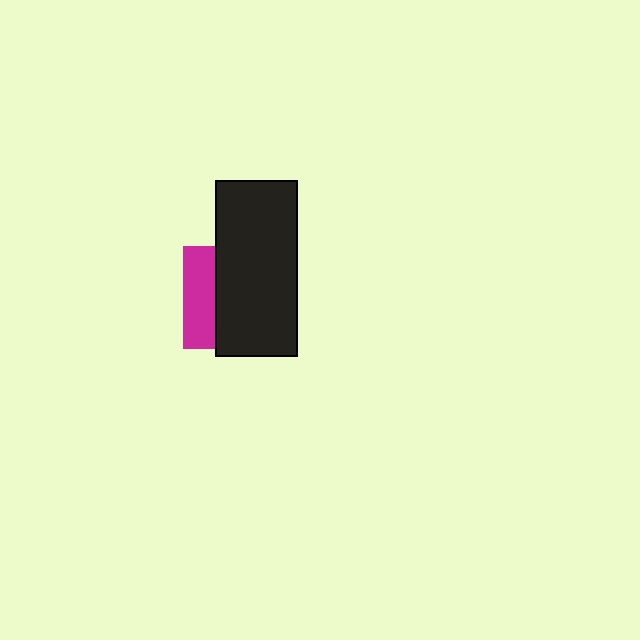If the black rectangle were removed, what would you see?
You would see the complete magenta square.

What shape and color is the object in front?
The object in front is a black rectangle.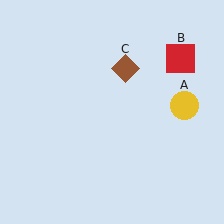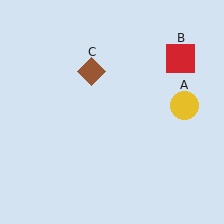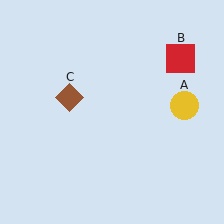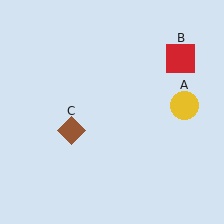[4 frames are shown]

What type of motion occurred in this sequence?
The brown diamond (object C) rotated counterclockwise around the center of the scene.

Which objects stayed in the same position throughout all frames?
Yellow circle (object A) and red square (object B) remained stationary.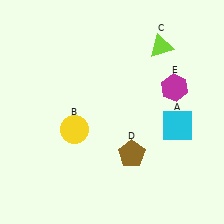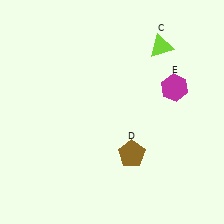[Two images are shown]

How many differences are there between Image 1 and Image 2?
There are 2 differences between the two images.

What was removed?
The cyan square (A), the yellow circle (B) were removed in Image 2.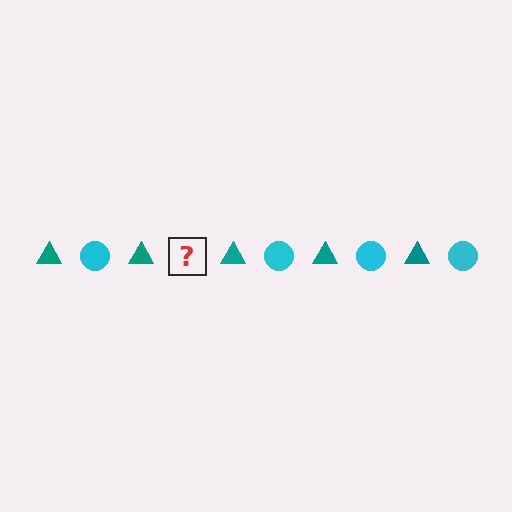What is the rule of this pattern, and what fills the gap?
The rule is that the pattern alternates between teal triangle and cyan circle. The gap should be filled with a cyan circle.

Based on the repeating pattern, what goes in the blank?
The blank should be a cyan circle.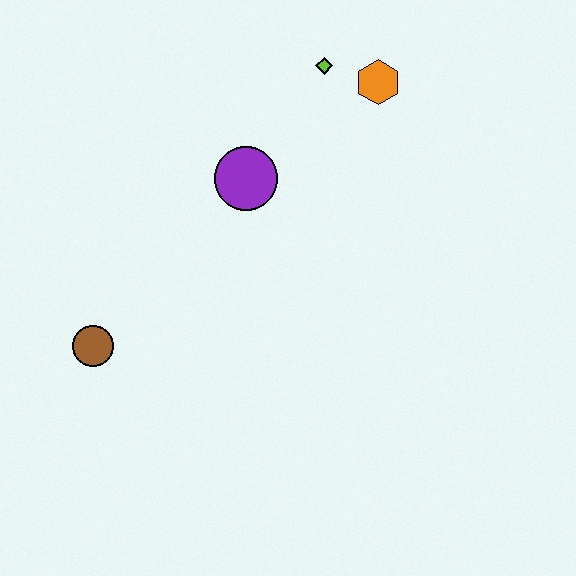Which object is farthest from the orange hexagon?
The brown circle is farthest from the orange hexagon.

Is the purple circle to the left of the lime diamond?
Yes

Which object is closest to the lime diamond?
The orange hexagon is closest to the lime diamond.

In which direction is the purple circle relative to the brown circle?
The purple circle is above the brown circle.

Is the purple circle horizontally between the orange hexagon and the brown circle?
Yes